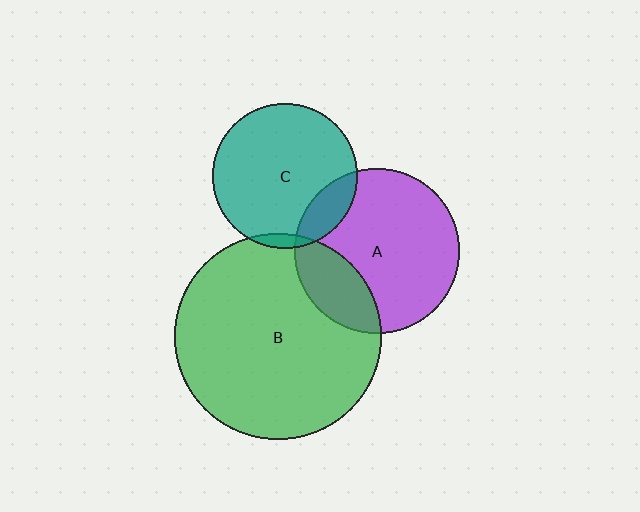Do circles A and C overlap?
Yes.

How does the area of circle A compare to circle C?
Approximately 1.3 times.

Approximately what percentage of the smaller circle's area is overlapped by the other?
Approximately 15%.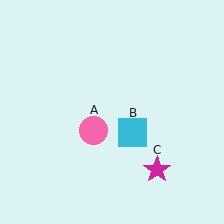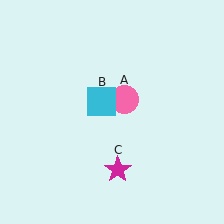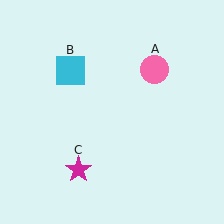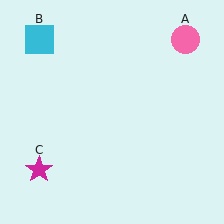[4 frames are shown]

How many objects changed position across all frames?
3 objects changed position: pink circle (object A), cyan square (object B), magenta star (object C).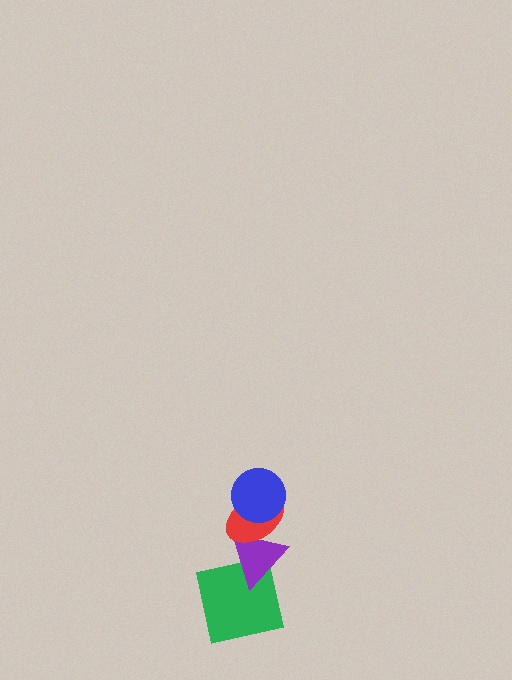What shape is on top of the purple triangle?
The red ellipse is on top of the purple triangle.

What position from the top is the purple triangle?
The purple triangle is 3rd from the top.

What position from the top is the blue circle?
The blue circle is 1st from the top.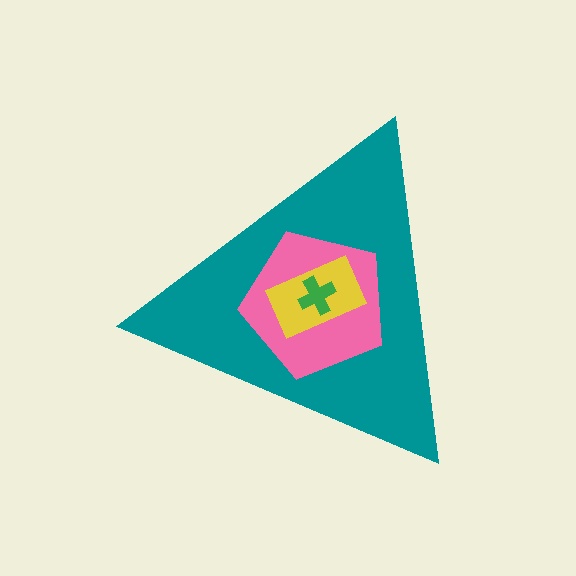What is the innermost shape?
The green cross.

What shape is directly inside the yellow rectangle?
The green cross.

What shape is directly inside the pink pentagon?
The yellow rectangle.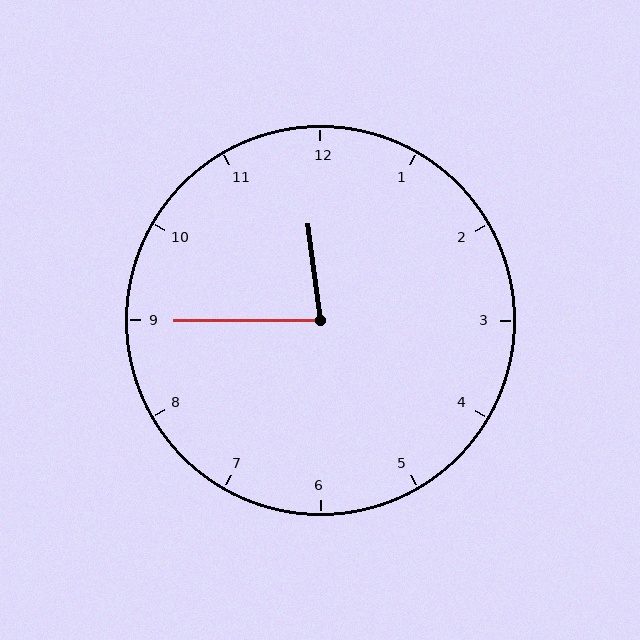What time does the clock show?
11:45.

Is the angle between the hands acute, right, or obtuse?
It is acute.